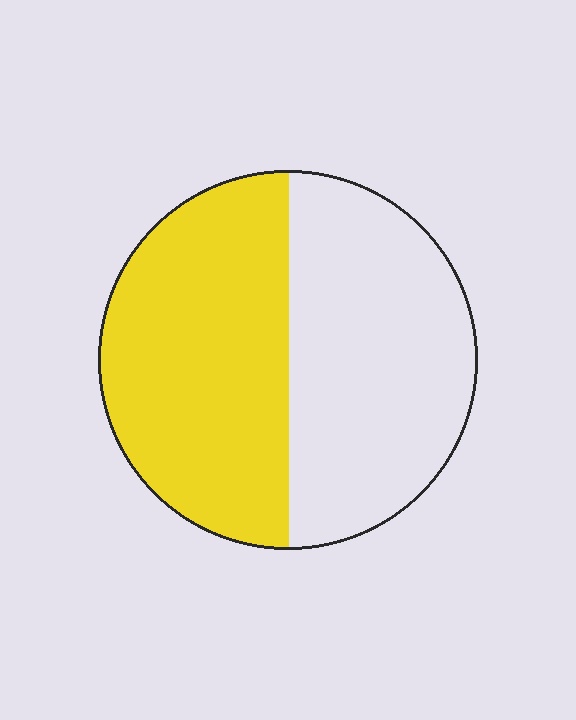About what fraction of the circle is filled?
About one half (1/2).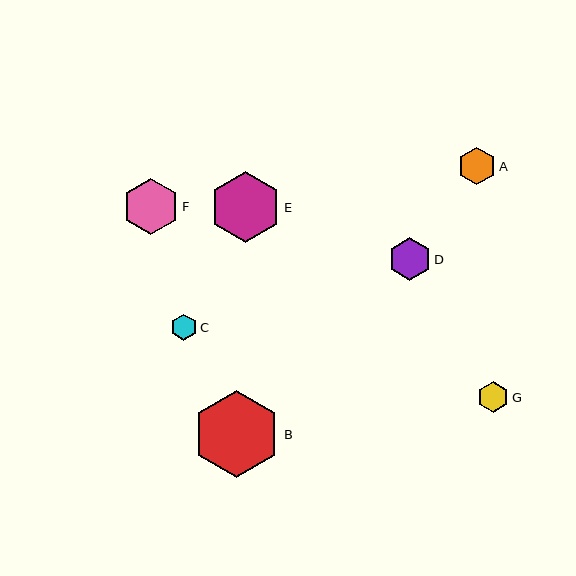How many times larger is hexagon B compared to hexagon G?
Hexagon B is approximately 2.8 times the size of hexagon G.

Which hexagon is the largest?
Hexagon B is the largest with a size of approximately 88 pixels.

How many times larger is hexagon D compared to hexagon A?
Hexagon D is approximately 1.1 times the size of hexagon A.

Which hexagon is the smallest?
Hexagon C is the smallest with a size of approximately 26 pixels.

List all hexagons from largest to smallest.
From largest to smallest: B, E, F, D, A, G, C.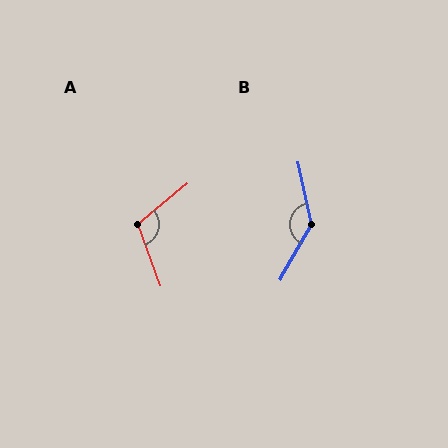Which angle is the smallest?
A, at approximately 109 degrees.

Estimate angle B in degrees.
Approximately 139 degrees.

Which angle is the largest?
B, at approximately 139 degrees.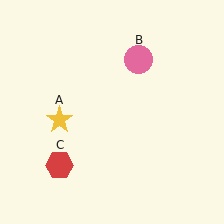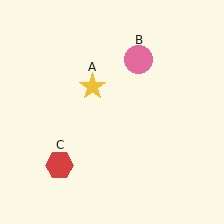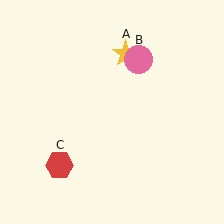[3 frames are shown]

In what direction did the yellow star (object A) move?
The yellow star (object A) moved up and to the right.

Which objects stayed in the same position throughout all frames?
Pink circle (object B) and red hexagon (object C) remained stationary.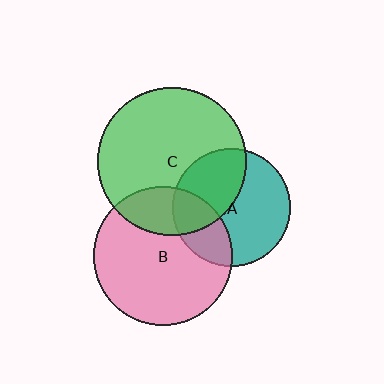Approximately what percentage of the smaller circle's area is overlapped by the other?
Approximately 40%.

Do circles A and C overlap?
Yes.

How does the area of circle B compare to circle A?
Approximately 1.4 times.